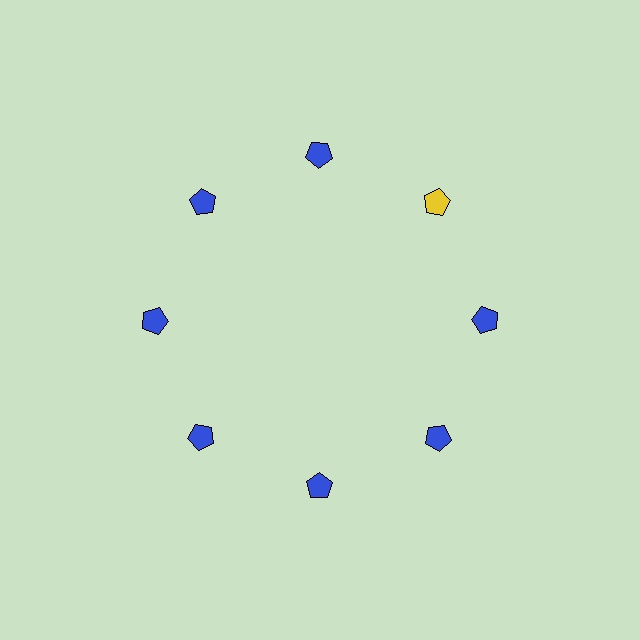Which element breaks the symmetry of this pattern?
The yellow pentagon at roughly the 2 o'clock position breaks the symmetry. All other shapes are blue pentagons.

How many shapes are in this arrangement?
There are 8 shapes arranged in a ring pattern.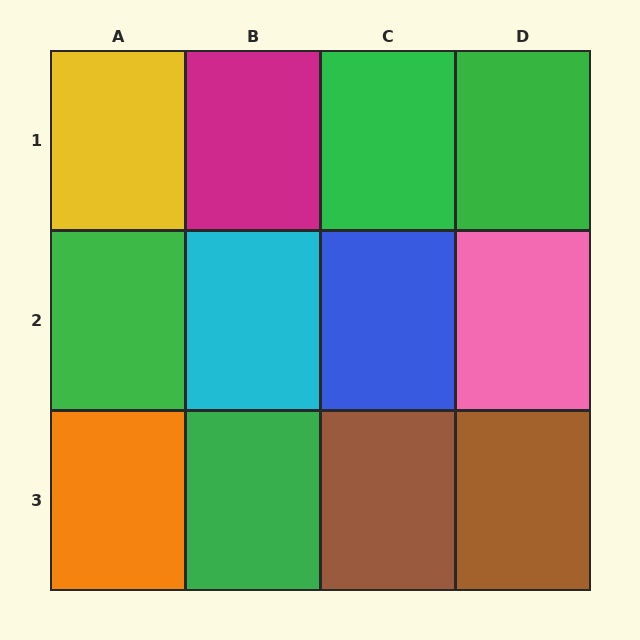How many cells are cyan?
1 cell is cyan.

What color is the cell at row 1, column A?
Yellow.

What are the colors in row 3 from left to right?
Orange, green, brown, brown.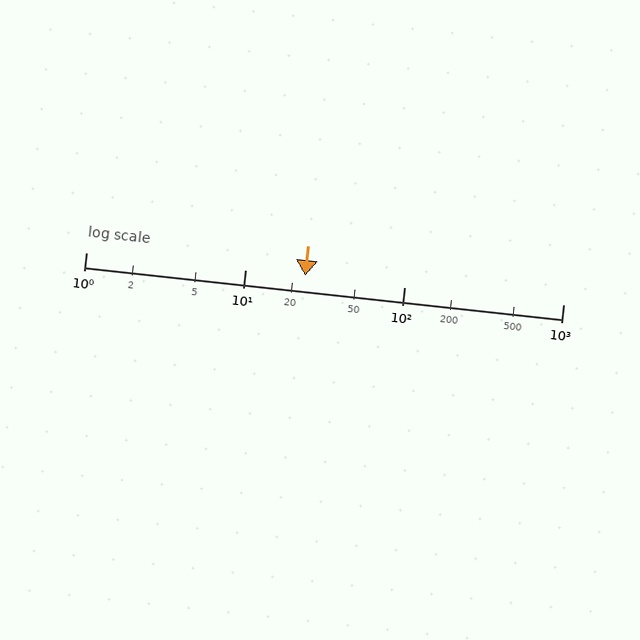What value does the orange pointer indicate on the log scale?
The pointer indicates approximately 24.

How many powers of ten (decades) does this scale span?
The scale spans 3 decades, from 1 to 1000.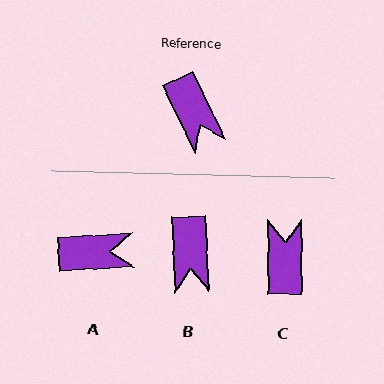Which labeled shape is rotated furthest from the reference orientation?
C, about 154 degrees away.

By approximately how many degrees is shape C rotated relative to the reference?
Approximately 154 degrees counter-clockwise.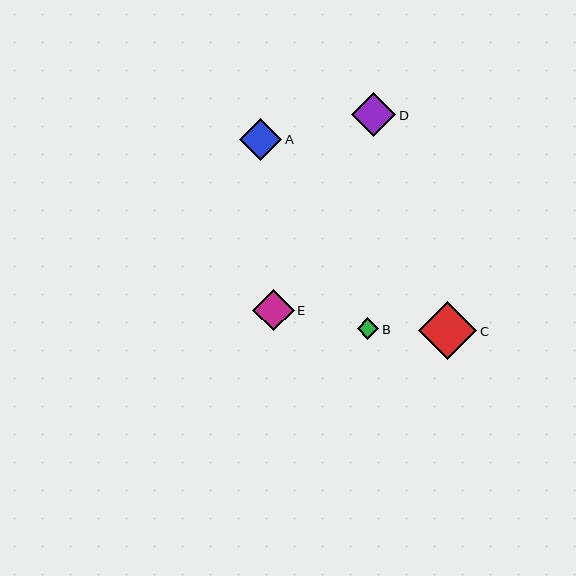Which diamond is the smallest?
Diamond B is the smallest with a size of approximately 22 pixels.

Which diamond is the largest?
Diamond C is the largest with a size of approximately 58 pixels.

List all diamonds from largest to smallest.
From largest to smallest: C, D, A, E, B.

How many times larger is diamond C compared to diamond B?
Diamond C is approximately 2.7 times the size of diamond B.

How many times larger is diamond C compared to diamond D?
Diamond C is approximately 1.3 times the size of diamond D.